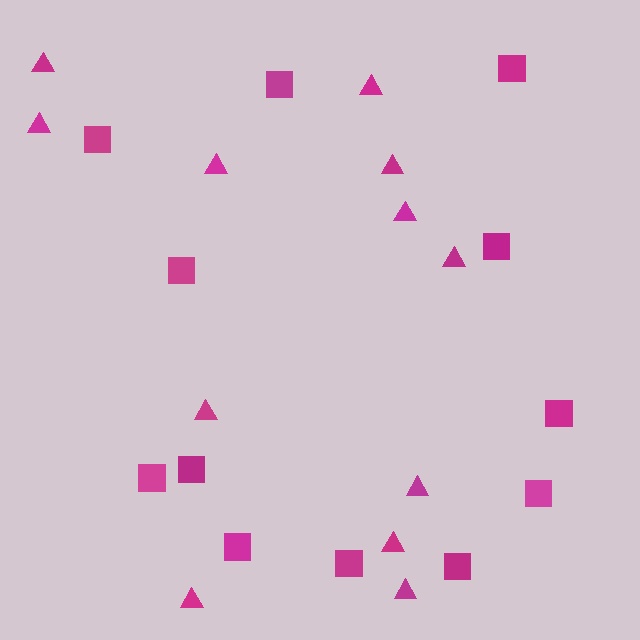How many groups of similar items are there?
There are 2 groups: one group of squares (12) and one group of triangles (12).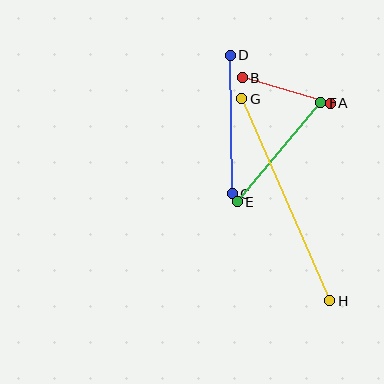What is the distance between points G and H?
The distance is approximately 221 pixels.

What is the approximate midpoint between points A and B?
The midpoint is at approximately (286, 90) pixels.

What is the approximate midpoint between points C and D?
The midpoint is at approximately (231, 124) pixels.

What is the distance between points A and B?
The distance is approximately 91 pixels.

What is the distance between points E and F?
The distance is approximately 129 pixels.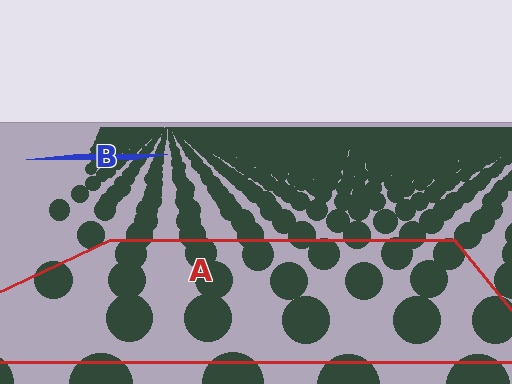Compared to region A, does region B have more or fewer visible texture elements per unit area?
Region B has more texture elements per unit area — they are packed more densely because it is farther away.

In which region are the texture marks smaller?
The texture marks are smaller in region B, because it is farther away.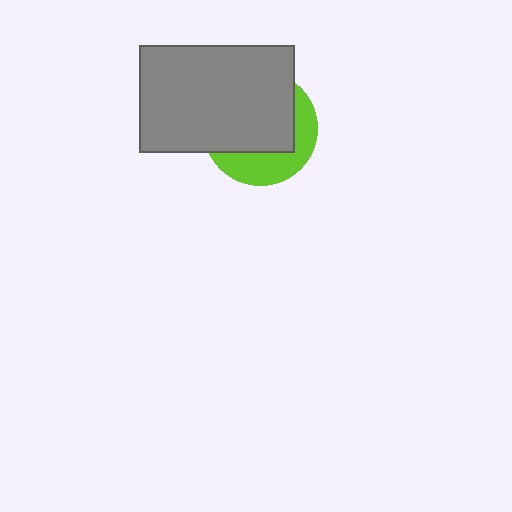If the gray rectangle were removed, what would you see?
You would see the complete lime circle.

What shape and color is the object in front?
The object in front is a gray rectangle.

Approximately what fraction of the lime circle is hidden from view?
Roughly 65% of the lime circle is hidden behind the gray rectangle.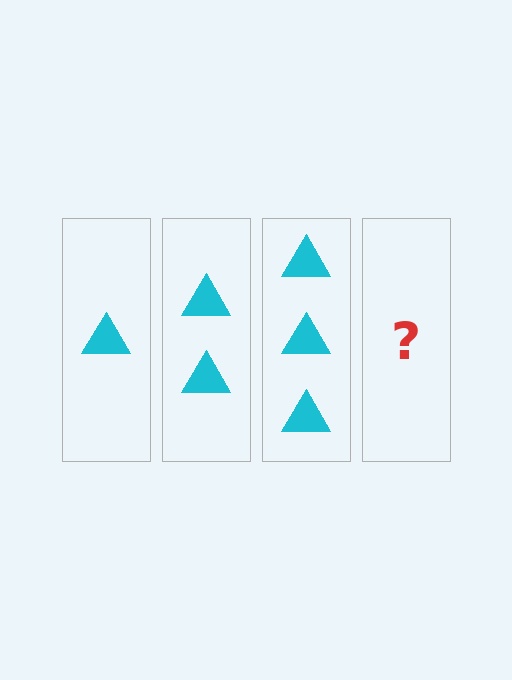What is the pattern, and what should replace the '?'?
The pattern is that each step adds one more triangle. The '?' should be 4 triangles.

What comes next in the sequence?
The next element should be 4 triangles.